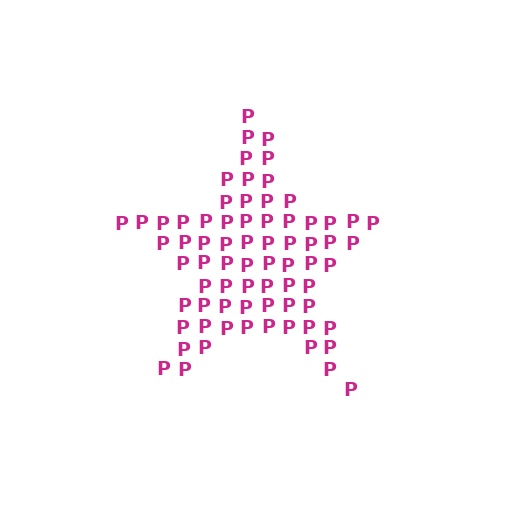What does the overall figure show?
The overall figure shows a star.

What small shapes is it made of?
It is made of small letter P's.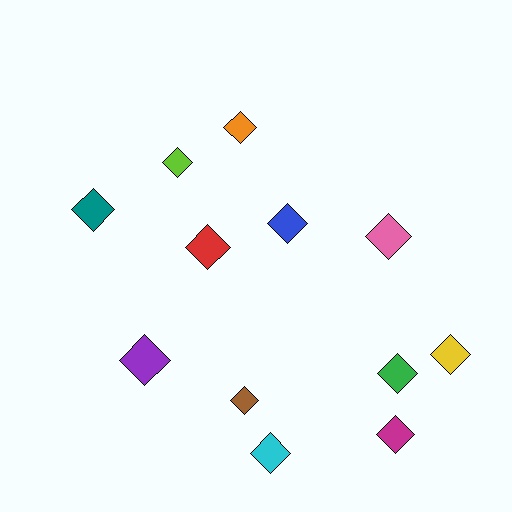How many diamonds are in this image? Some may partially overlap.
There are 12 diamonds.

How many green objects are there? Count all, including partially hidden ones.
There is 1 green object.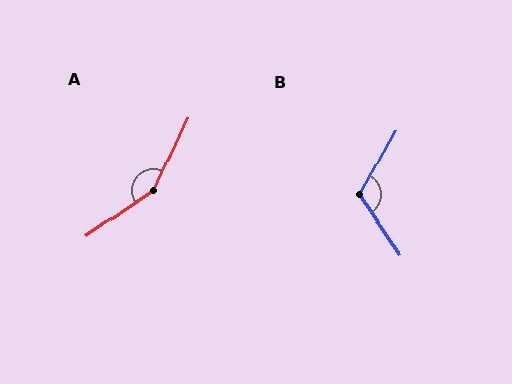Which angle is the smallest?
B, at approximately 116 degrees.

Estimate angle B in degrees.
Approximately 116 degrees.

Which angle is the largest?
A, at approximately 150 degrees.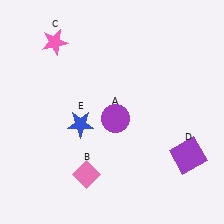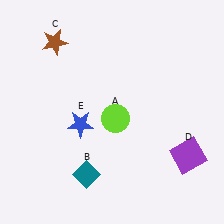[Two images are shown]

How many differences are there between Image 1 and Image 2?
There are 3 differences between the two images.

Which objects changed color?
A changed from purple to lime. B changed from pink to teal. C changed from pink to brown.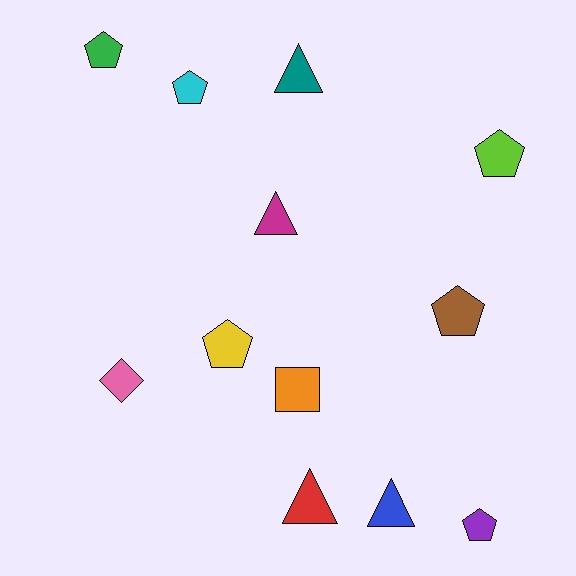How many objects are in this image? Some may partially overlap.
There are 12 objects.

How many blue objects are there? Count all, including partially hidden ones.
There is 1 blue object.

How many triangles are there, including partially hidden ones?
There are 4 triangles.